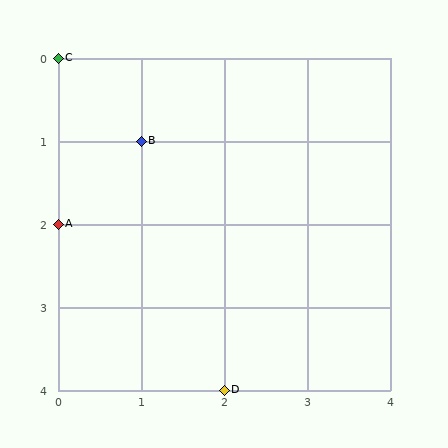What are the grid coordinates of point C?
Point C is at grid coordinates (0, 0).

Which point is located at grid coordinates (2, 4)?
Point D is at (2, 4).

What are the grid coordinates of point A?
Point A is at grid coordinates (0, 2).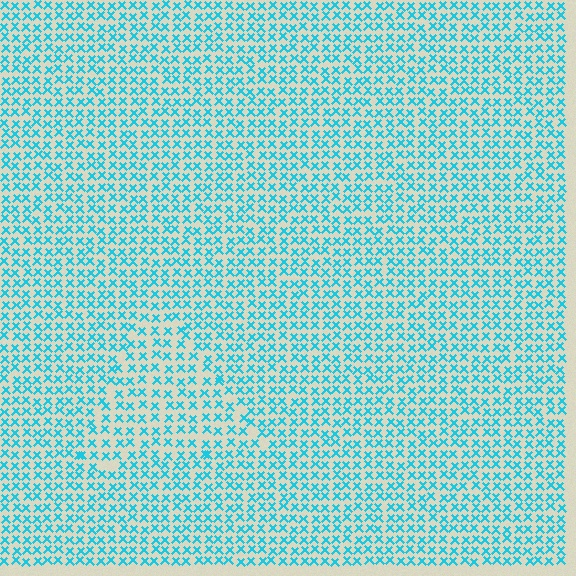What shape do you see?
I see a triangle.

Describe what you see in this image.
The image contains small cyan elements arranged at two different densities. A triangle-shaped region is visible where the elements are less densely packed than the surrounding area.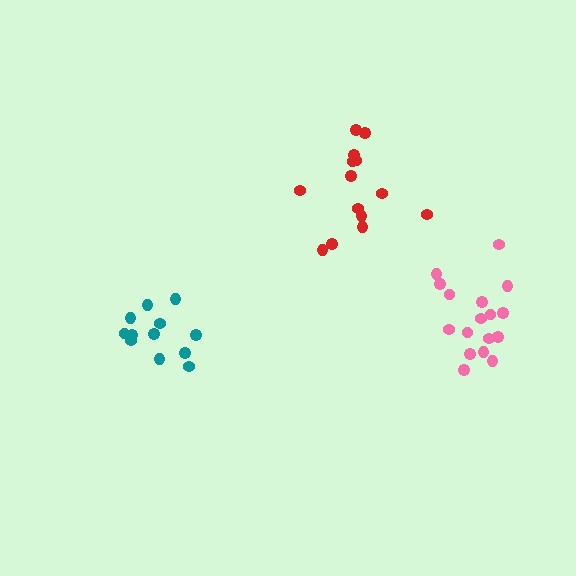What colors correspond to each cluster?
The clusters are colored: teal, pink, red.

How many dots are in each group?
Group 1: 12 dots, Group 2: 17 dots, Group 3: 14 dots (43 total).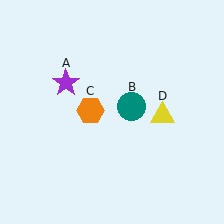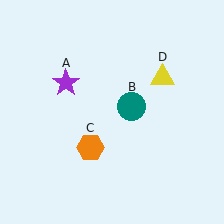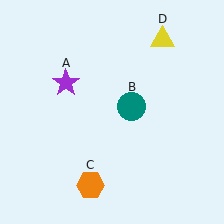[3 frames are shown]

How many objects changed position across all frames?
2 objects changed position: orange hexagon (object C), yellow triangle (object D).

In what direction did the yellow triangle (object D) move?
The yellow triangle (object D) moved up.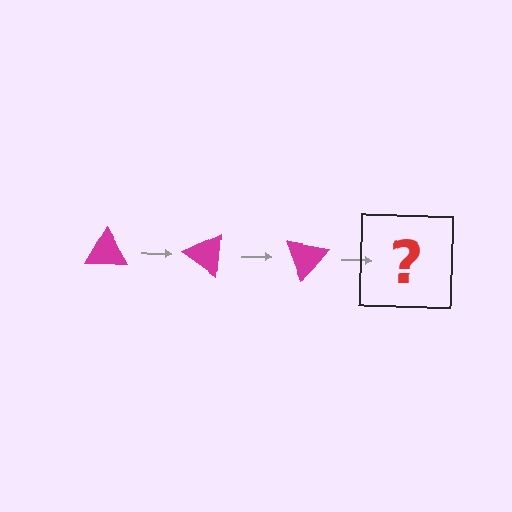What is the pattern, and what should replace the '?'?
The pattern is that the triangle rotates 35 degrees each step. The '?' should be a magenta triangle rotated 105 degrees.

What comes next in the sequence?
The next element should be a magenta triangle rotated 105 degrees.